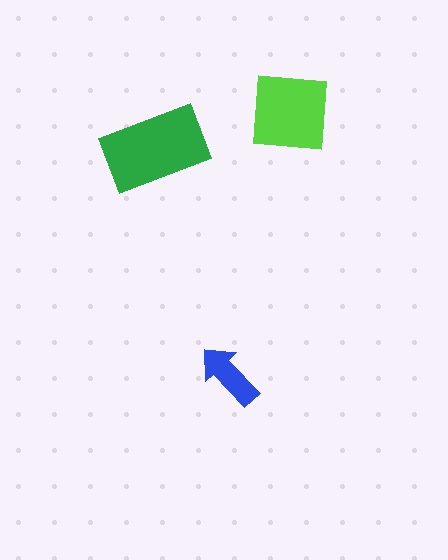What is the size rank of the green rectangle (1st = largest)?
1st.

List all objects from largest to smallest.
The green rectangle, the lime square, the blue arrow.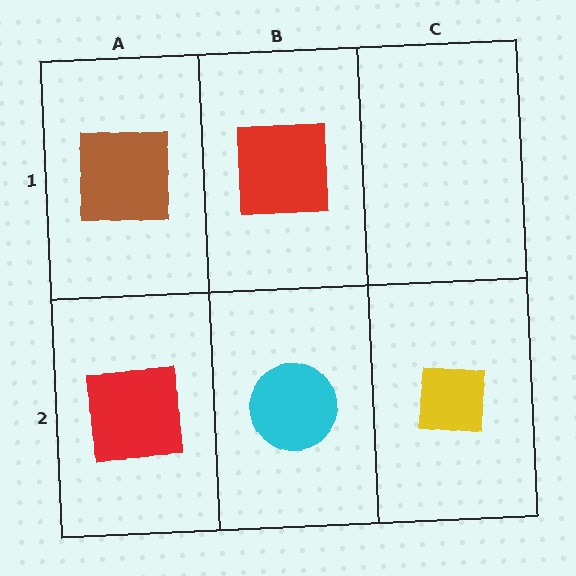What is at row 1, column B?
A red square.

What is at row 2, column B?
A cyan circle.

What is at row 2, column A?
A red square.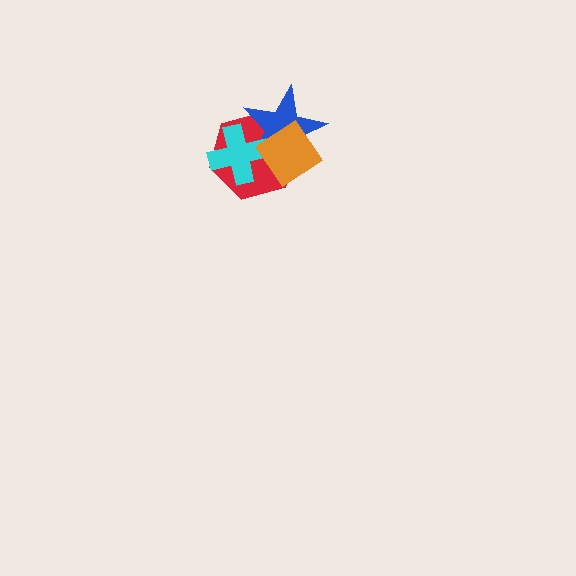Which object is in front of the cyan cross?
The orange diamond is in front of the cyan cross.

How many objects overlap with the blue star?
3 objects overlap with the blue star.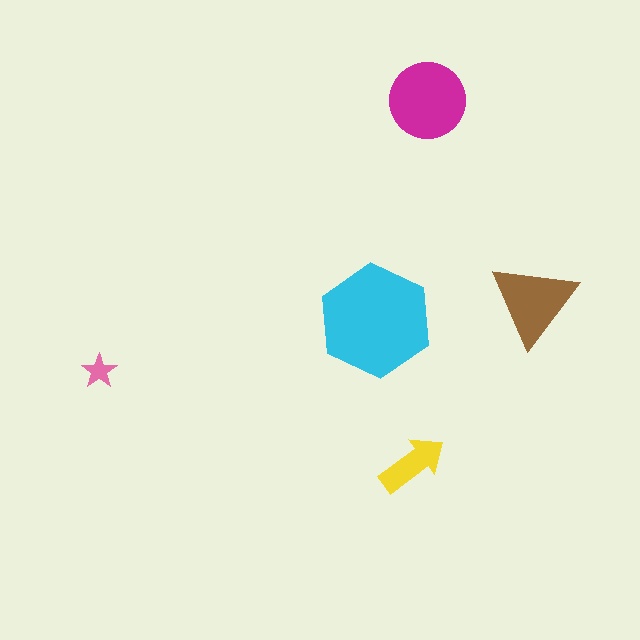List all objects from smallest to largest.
The pink star, the yellow arrow, the brown triangle, the magenta circle, the cyan hexagon.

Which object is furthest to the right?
The brown triangle is rightmost.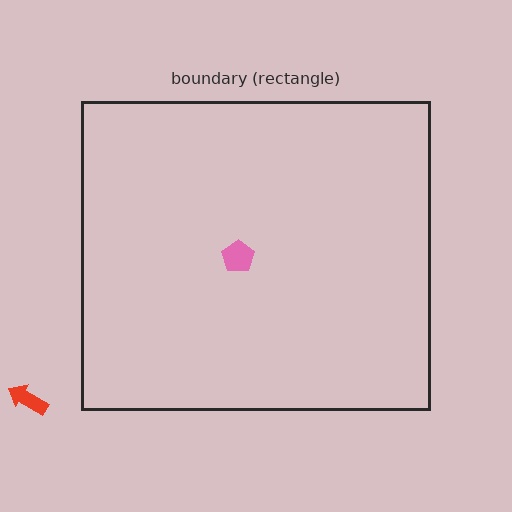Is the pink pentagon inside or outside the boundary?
Inside.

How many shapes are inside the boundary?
1 inside, 1 outside.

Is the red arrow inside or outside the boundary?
Outside.